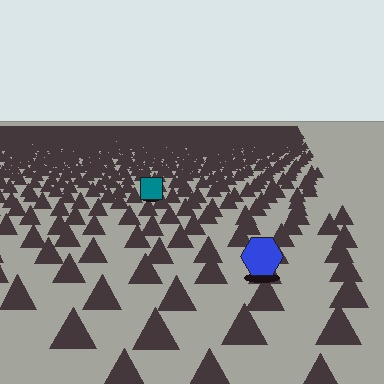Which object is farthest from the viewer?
The teal square is farthest from the viewer. It appears smaller and the ground texture around it is denser.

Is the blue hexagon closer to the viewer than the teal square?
Yes. The blue hexagon is closer — you can tell from the texture gradient: the ground texture is coarser near it.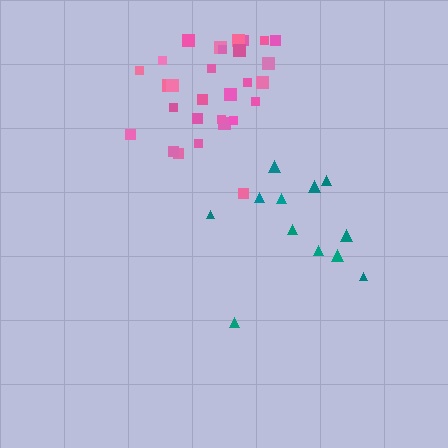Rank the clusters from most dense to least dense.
pink, teal.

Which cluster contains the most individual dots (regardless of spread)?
Pink (29).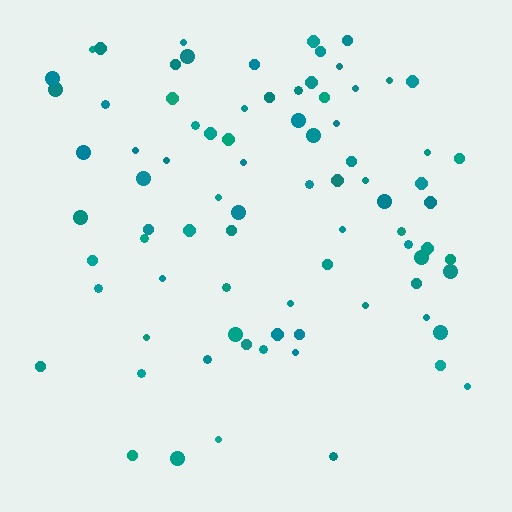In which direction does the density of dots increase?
From bottom to top, with the top side densest.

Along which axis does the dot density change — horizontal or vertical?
Vertical.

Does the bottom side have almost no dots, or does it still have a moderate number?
Still a moderate number, just noticeably fewer than the top.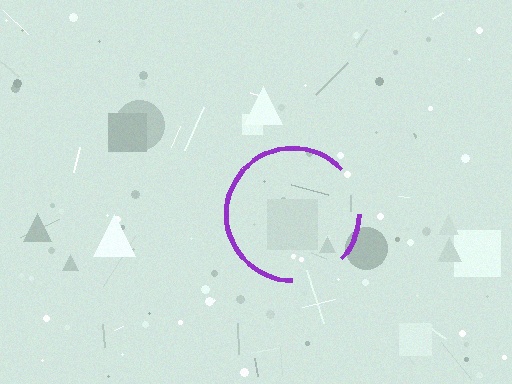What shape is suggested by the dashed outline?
The dashed outline suggests a circle.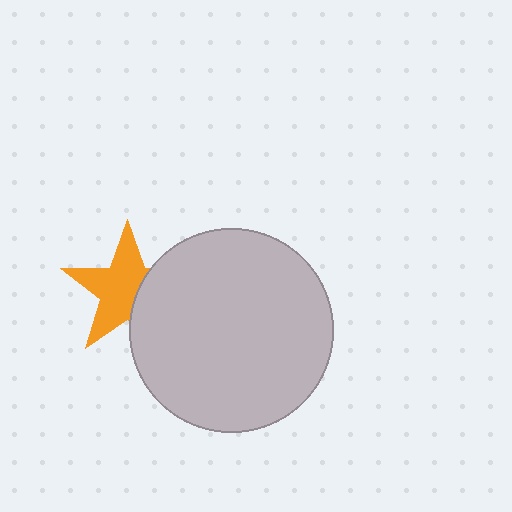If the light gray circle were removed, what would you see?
You would see the complete orange star.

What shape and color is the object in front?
The object in front is a light gray circle.